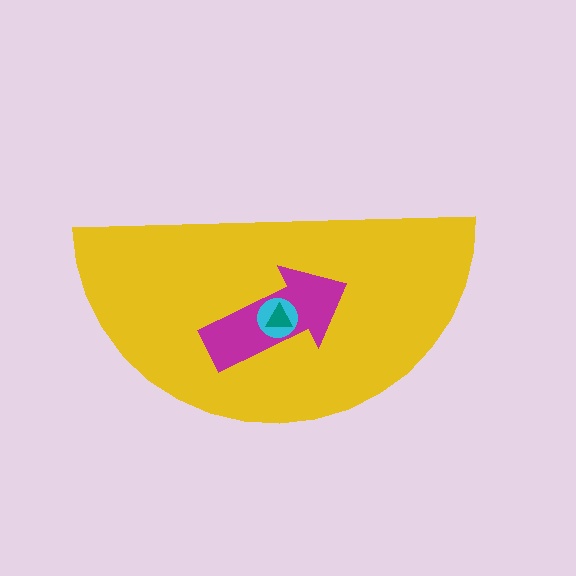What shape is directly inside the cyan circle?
The teal triangle.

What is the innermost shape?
The teal triangle.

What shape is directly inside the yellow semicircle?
The magenta arrow.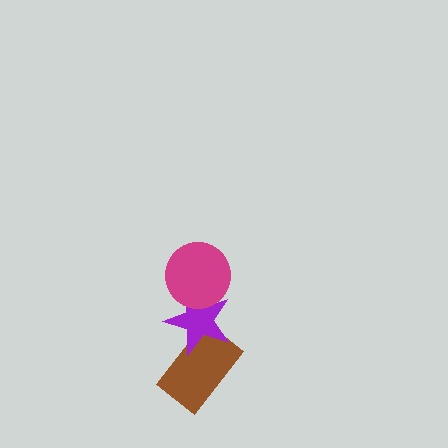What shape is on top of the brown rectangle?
The purple star is on top of the brown rectangle.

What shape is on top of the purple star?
The magenta circle is on top of the purple star.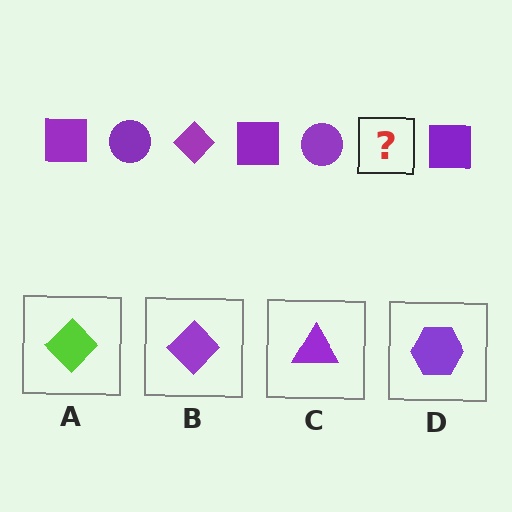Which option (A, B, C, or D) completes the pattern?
B.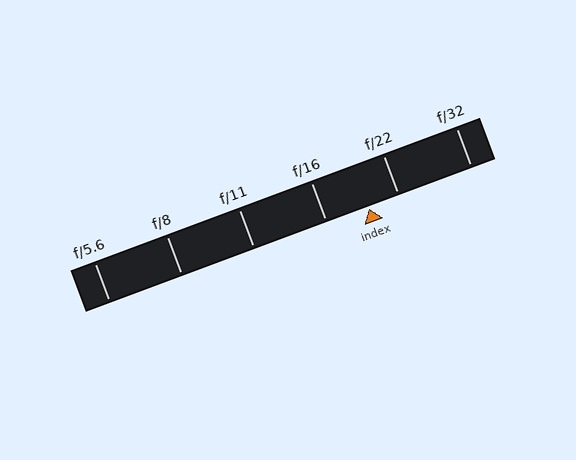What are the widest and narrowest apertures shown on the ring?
The widest aperture shown is f/5.6 and the narrowest is f/32.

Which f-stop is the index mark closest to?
The index mark is closest to f/22.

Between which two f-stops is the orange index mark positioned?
The index mark is between f/16 and f/22.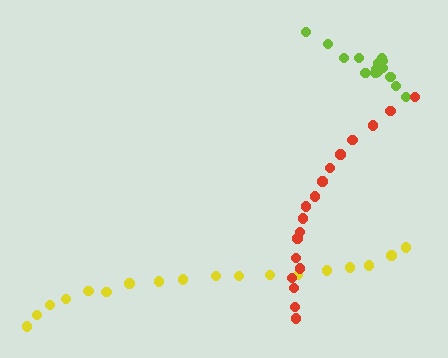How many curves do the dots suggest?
There are 3 distinct paths.